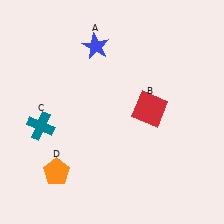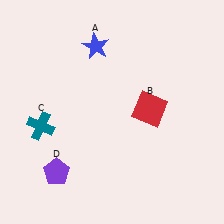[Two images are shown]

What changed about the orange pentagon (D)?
In Image 1, D is orange. In Image 2, it changed to purple.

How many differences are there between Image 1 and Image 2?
There is 1 difference between the two images.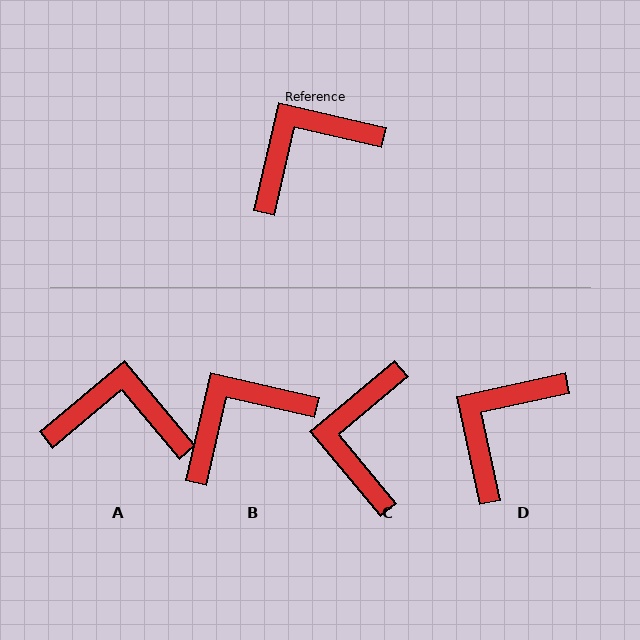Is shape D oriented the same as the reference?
No, it is off by about 25 degrees.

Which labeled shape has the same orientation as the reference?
B.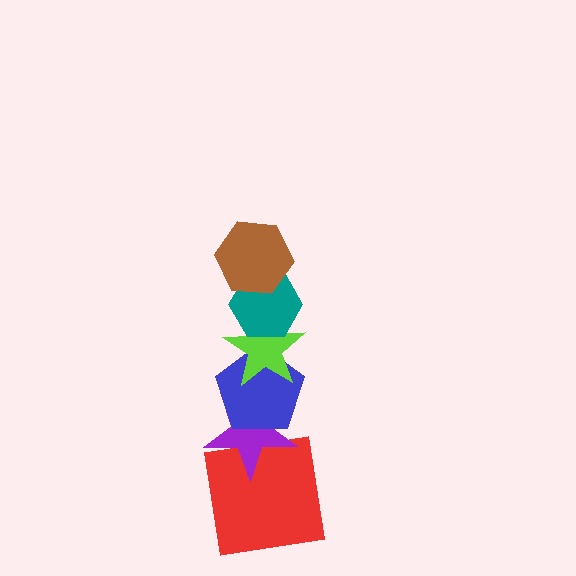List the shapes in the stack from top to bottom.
From top to bottom: the brown hexagon, the teal hexagon, the lime star, the blue pentagon, the purple star, the red square.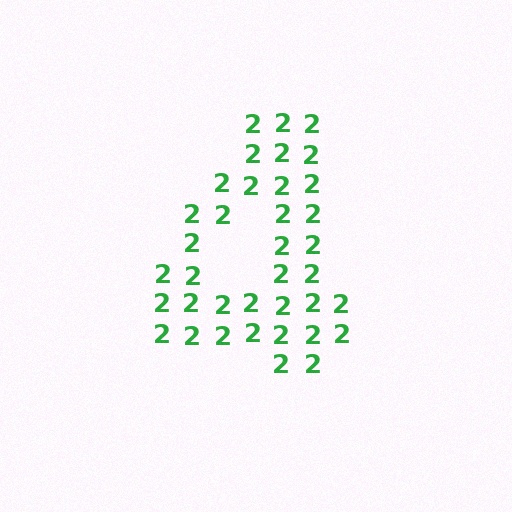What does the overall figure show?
The overall figure shows the digit 4.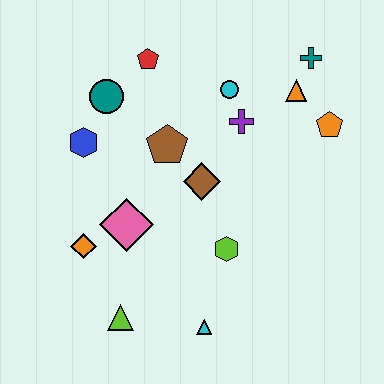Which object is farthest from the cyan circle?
The lime triangle is farthest from the cyan circle.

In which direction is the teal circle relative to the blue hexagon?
The teal circle is above the blue hexagon.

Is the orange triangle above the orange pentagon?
Yes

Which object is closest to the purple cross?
The cyan circle is closest to the purple cross.